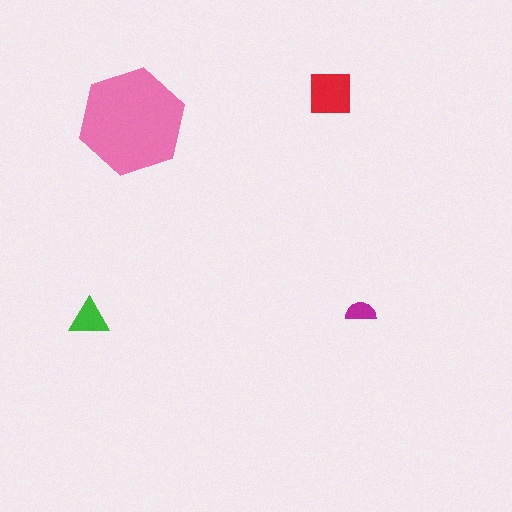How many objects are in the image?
There are 4 objects in the image.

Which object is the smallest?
The magenta semicircle.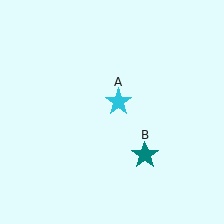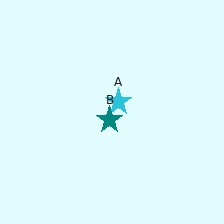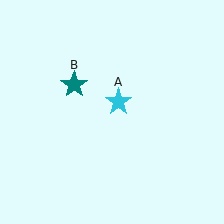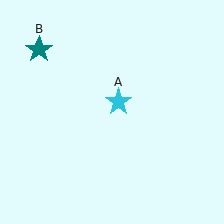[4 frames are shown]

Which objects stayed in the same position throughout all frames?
Cyan star (object A) remained stationary.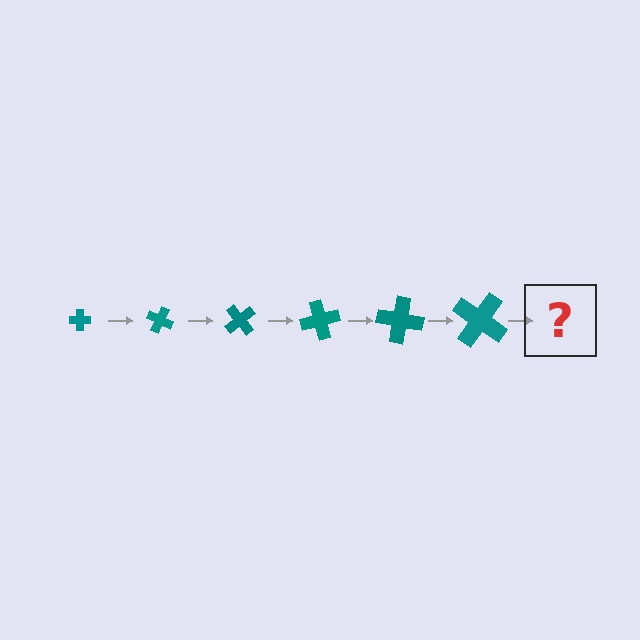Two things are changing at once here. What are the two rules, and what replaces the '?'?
The two rules are that the cross grows larger each step and it rotates 25 degrees each step. The '?' should be a cross, larger than the previous one and rotated 150 degrees from the start.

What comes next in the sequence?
The next element should be a cross, larger than the previous one and rotated 150 degrees from the start.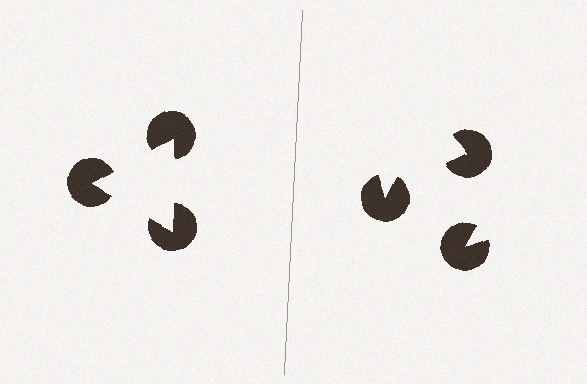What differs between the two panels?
The pac-man discs are positioned identically on both sides; only the wedge orientations differ. On the left they align to a triangle; on the right they are misaligned.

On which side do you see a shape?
An illusory triangle appears on the left side. On the right side the wedge cuts are rotated, so no coherent shape forms.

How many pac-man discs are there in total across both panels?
6 — 3 on each side.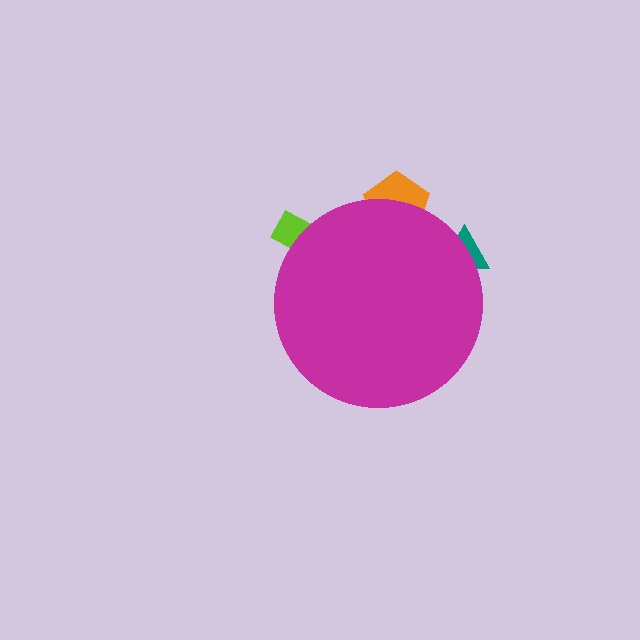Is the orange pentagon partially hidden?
Yes, the orange pentagon is partially hidden behind the magenta circle.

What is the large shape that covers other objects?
A magenta circle.